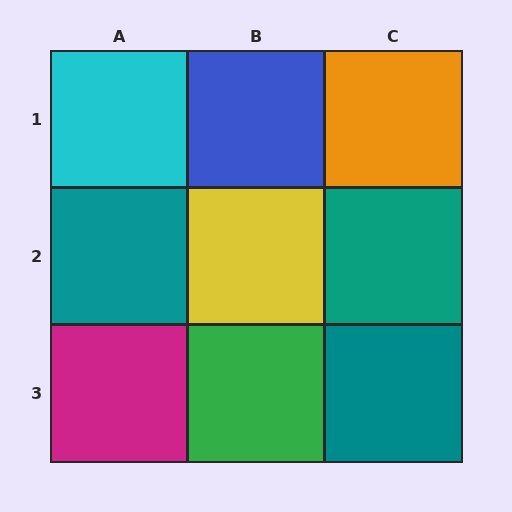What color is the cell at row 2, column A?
Teal.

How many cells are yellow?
1 cell is yellow.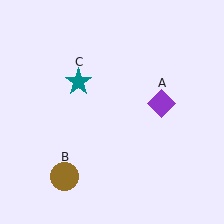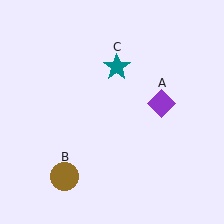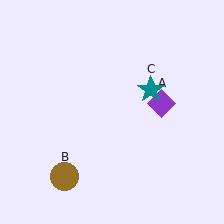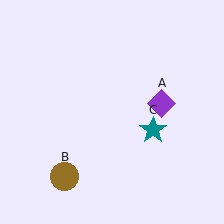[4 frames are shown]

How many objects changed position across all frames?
1 object changed position: teal star (object C).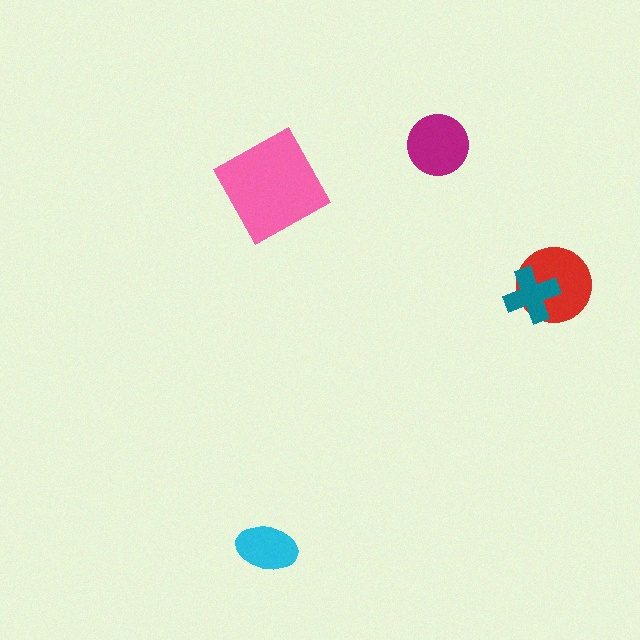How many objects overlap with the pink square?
0 objects overlap with the pink square.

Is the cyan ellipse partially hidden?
No, no other shape covers it.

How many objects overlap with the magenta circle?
0 objects overlap with the magenta circle.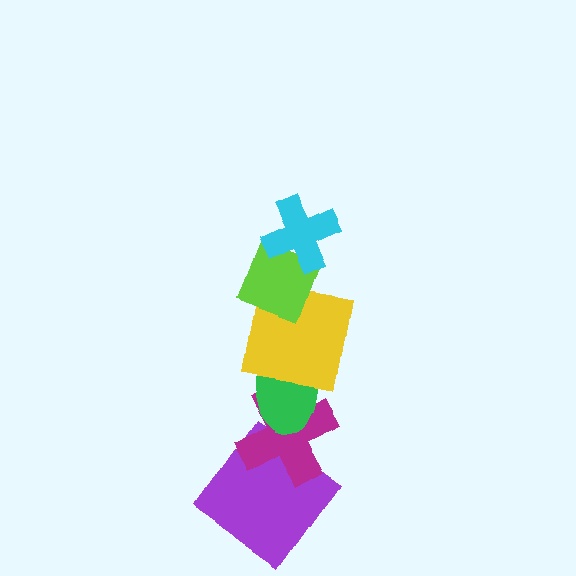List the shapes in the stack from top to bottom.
From top to bottom: the cyan cross, the lime diamond, the yellow square, the green ellipse, the magenta cross, the purple diamond.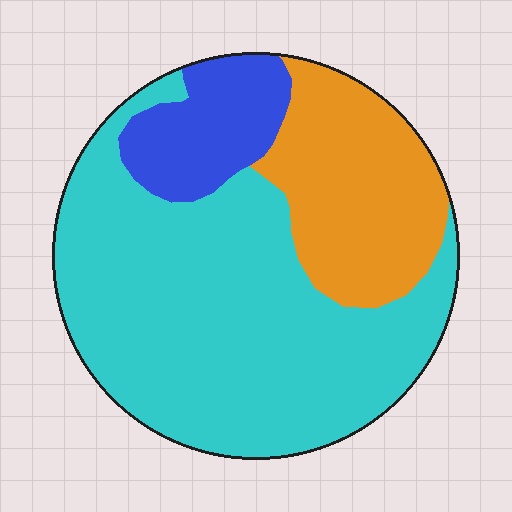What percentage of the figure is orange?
Orange takes up between a sixth and a third of the figure.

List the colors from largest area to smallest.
From largest to smallest: cyan, orange, blue.